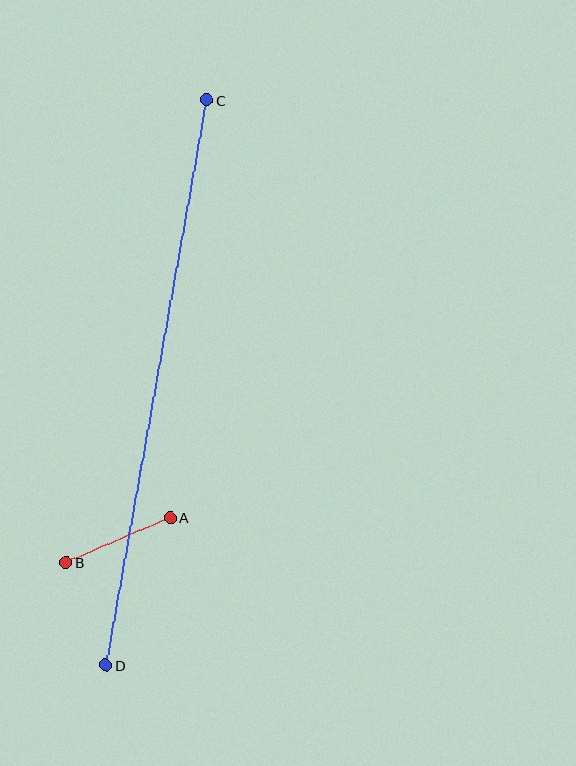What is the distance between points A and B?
The distance is approximately 113 pixels.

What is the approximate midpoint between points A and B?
The midpoint is at approximately (118, 540) pixels.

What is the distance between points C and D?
The distance is approximately 574 pixels.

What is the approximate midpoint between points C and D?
The midpoint is at approximately (156, 382) pixels.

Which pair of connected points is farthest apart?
Points C and D are farthest apart.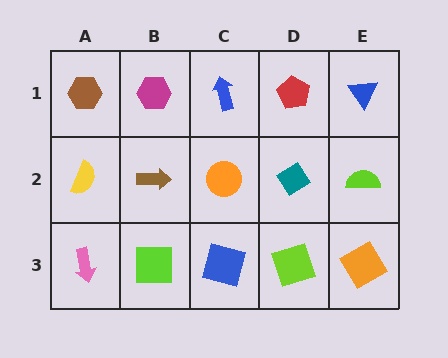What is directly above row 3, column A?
A yellow semicircle.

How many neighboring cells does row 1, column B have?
3.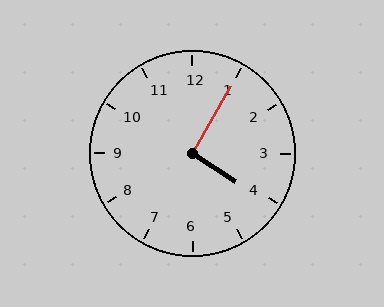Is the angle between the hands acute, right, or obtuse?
It is right.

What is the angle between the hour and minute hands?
Approximately 92 degrees.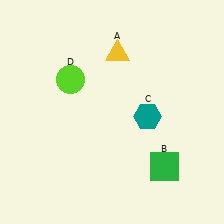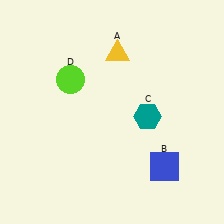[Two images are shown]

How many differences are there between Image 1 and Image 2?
There is 1 difference between the two images.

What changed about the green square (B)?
In Image 1, B is green. In Image 2, it changed to blue.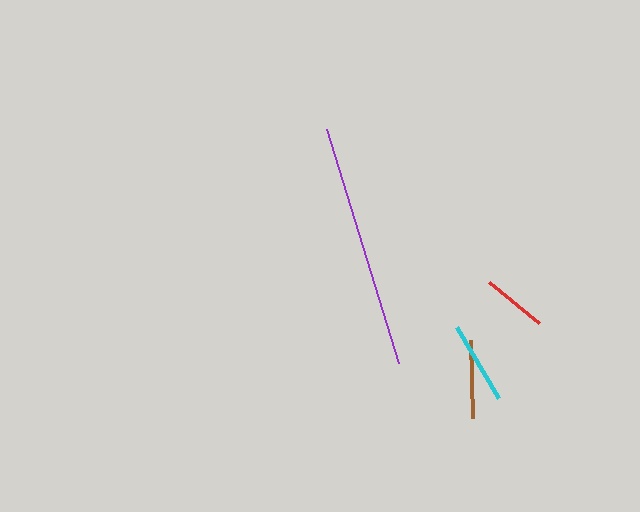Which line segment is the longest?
The purple line is the longest at approximately 245 pixels.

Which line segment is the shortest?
The red line is the shortest at approximately 65 pixels.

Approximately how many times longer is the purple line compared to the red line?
The purple line is approximately 3.8 times the length of the red line.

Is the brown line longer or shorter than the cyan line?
The cyan line is longer than the brown line.